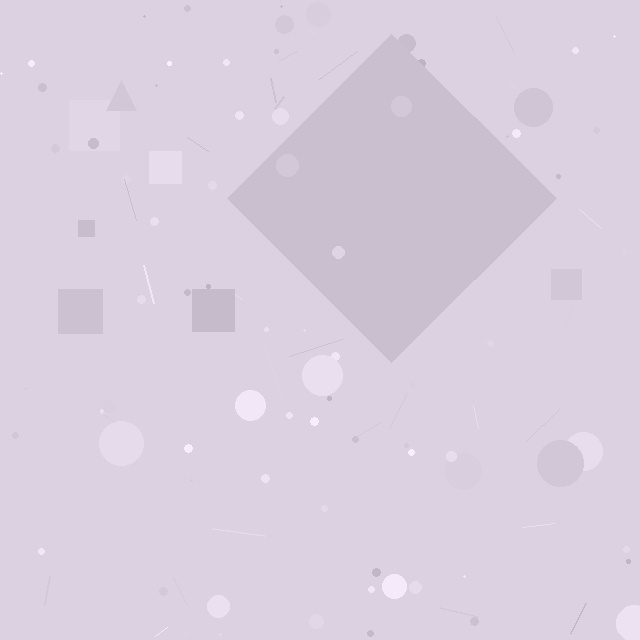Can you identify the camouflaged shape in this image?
The camouflaged shape is a diamond.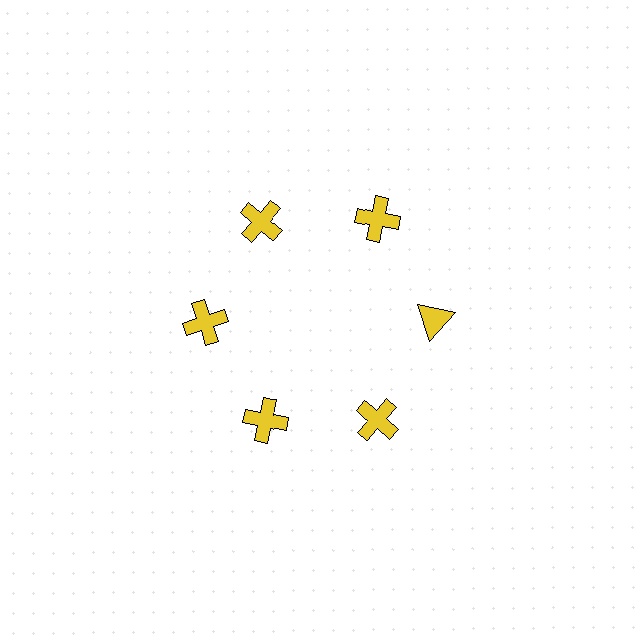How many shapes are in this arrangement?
There are 6 shapes arranged in a ring pattern.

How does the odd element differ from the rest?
It has a different shape: triangle instead of cross.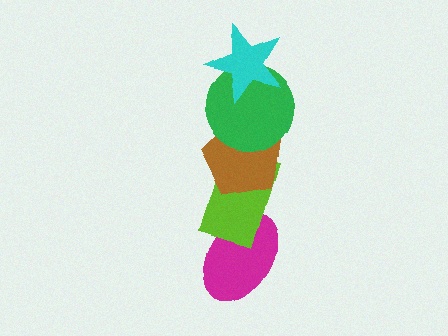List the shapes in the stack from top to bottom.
From top to bottom: the cyan star, the green circle, the brown pentagon, the lime rectangle, the magenta ellipse.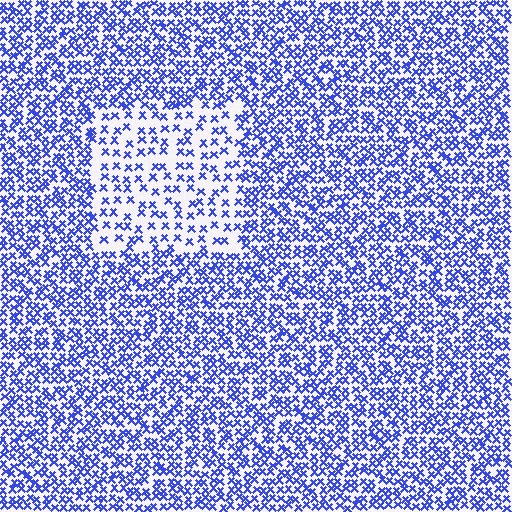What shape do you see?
I see a rectangle.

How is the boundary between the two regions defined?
The boundary is defined by a change in element density (approximately 2.1x ratio). All elements are the same color, size, and shape.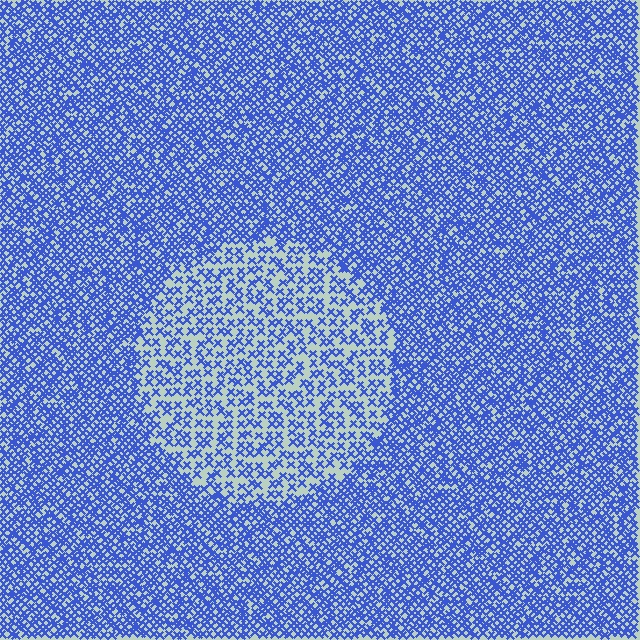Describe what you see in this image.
The image contains small blue elements arranged at two different densities. A circle-shaped region is visible where the elements are less densely packed than the surrounding area.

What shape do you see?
I see a circle.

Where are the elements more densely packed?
The elements are more densely packed outside the circle boundary.